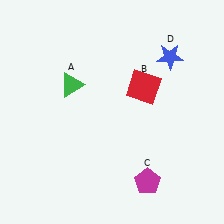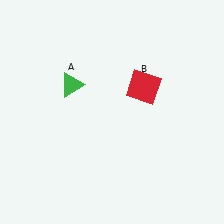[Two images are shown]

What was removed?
The magenta pentagon (C), the blue star (D) were removed in Image 2.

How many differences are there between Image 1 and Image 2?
There are 2 differences between the two images.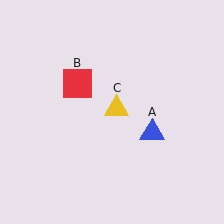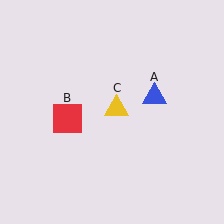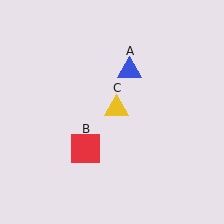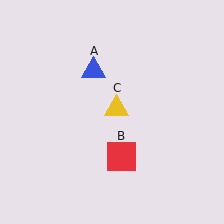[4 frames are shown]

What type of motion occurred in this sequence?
The blue triangle (object A), red square (object B) rotated counterclockwise around the center of the scene.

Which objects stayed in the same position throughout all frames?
Yellow triangle (object C) remained stationary.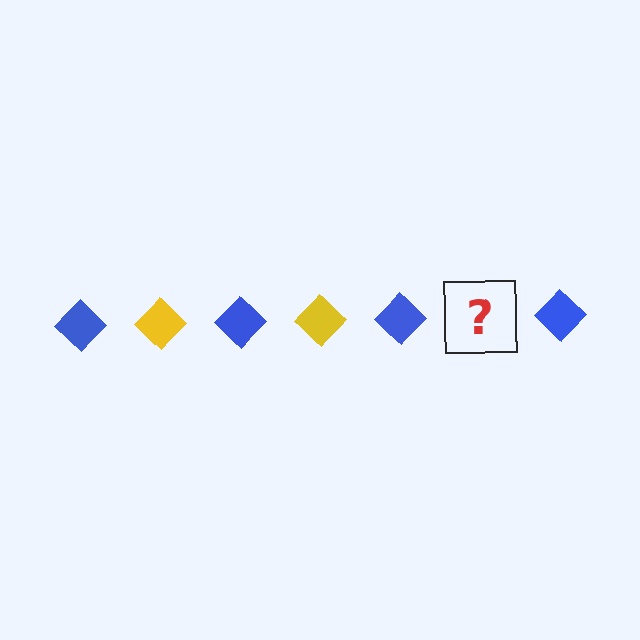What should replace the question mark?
The question mark should be replaced with a yellow diamond.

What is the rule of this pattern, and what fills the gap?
The rule is that the pattern cycles through blue, yellow diamonds. The gap should be filled with a yellow diamond.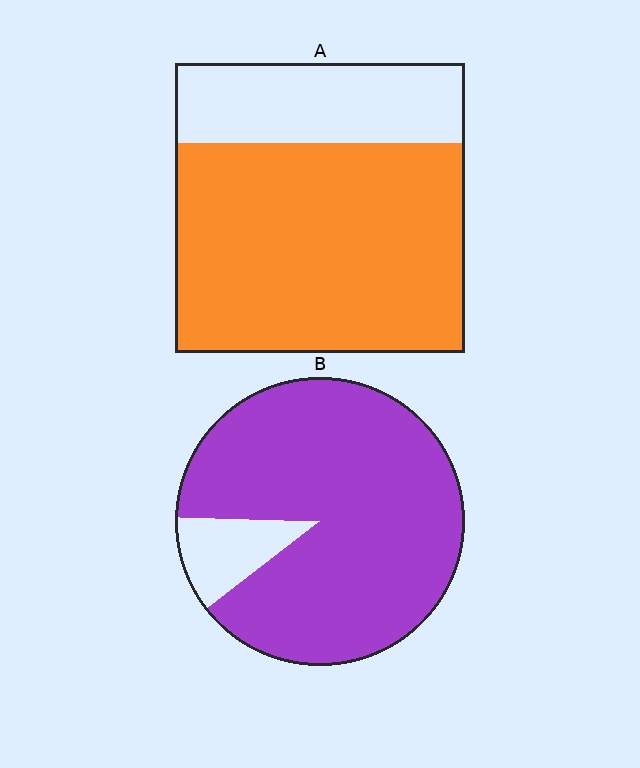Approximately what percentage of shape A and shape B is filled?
A is approximately 70% and B is approximately 90%.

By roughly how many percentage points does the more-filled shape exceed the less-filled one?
By roughly 15 percentage points (B over A).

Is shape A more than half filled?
Yes.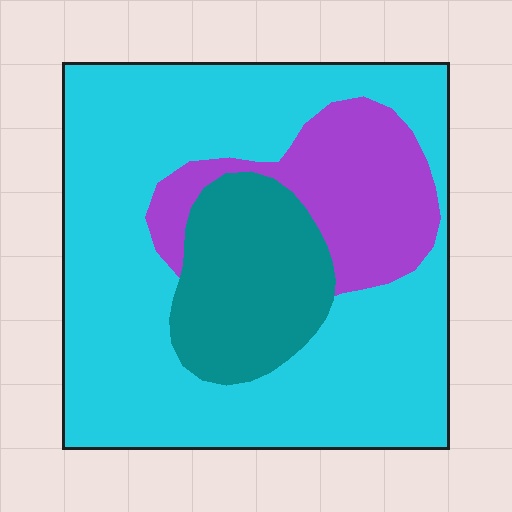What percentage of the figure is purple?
Purple takes up about one sixth (1/6) of the figure.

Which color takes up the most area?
Cyan, at roughly 65%.